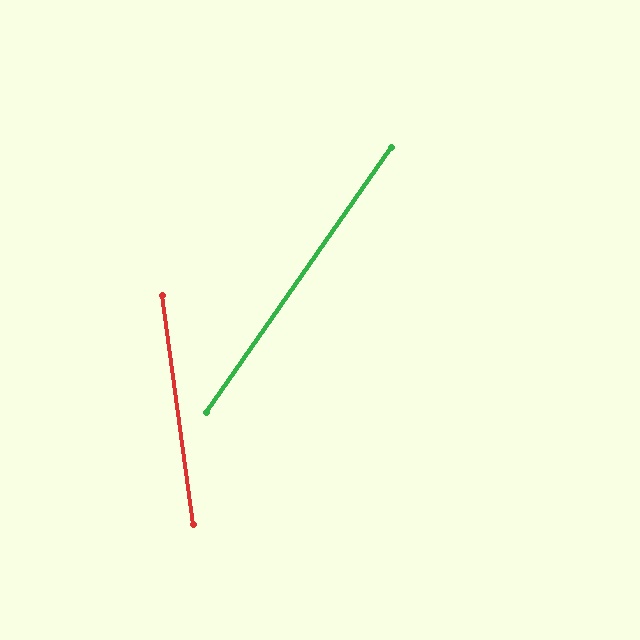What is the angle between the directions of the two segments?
Approximately 43 degrees.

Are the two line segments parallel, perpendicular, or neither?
Neither parallel nor perpendicular — they differ by about 43°.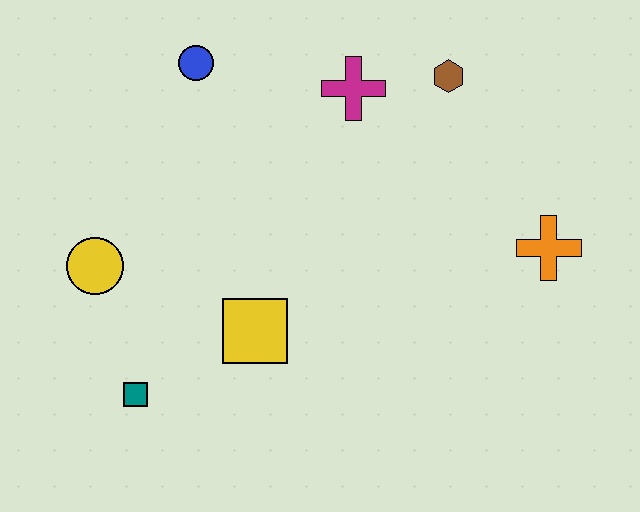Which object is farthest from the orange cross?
The yellow circle is farthest from the orange cross.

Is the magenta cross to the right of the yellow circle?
Yes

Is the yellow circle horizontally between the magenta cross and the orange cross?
No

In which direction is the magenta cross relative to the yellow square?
The magenta cross is above the yellow square.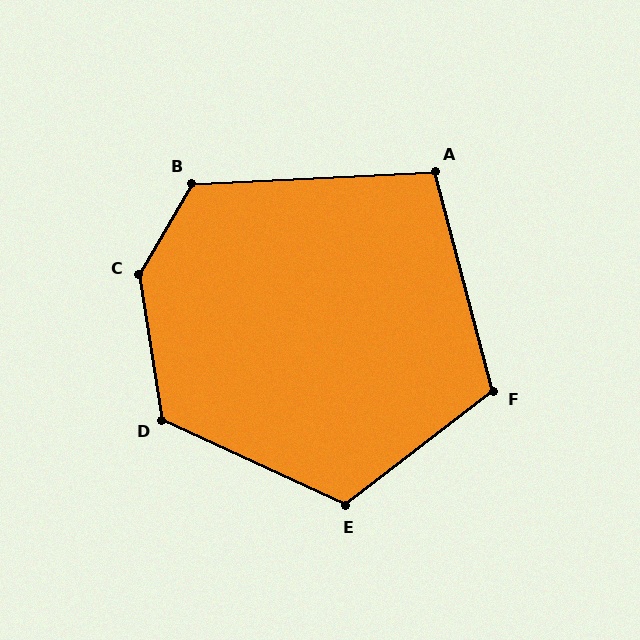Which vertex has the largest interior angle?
C, at approximately 140 degrees.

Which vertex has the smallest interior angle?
A, at approximately 102 degrees.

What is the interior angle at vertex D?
Approximately 124 degrees (obtuse).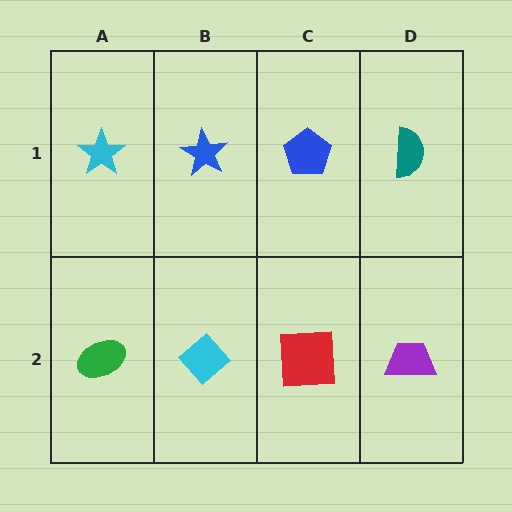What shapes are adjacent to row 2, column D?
A teal semicircle (row 1, column D), a red square (row 2, column C).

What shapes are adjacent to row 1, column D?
A purple trapezoid (row 2, column D), a blue pentagon (row 1, column C).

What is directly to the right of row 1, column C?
A teal semicircle.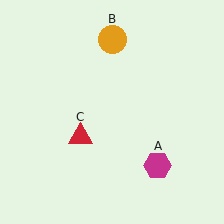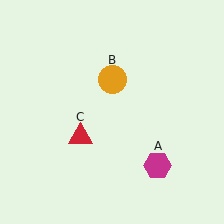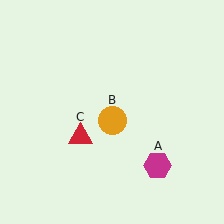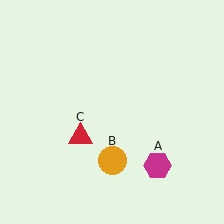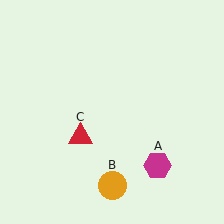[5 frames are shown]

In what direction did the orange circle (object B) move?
The orange circle (object B) moved down.